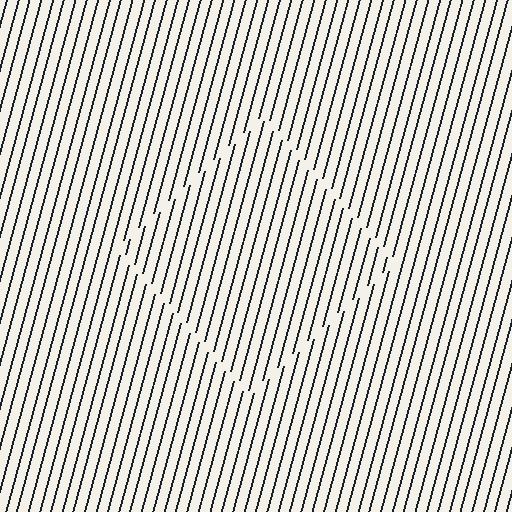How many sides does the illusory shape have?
4 sides — the line-ends trace a square.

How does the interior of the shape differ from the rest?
The interior of the shape contains the same grating, shifted by half a period — the contour is defined by the phase discontinuity where line-ends from the inner and outer gratings abut.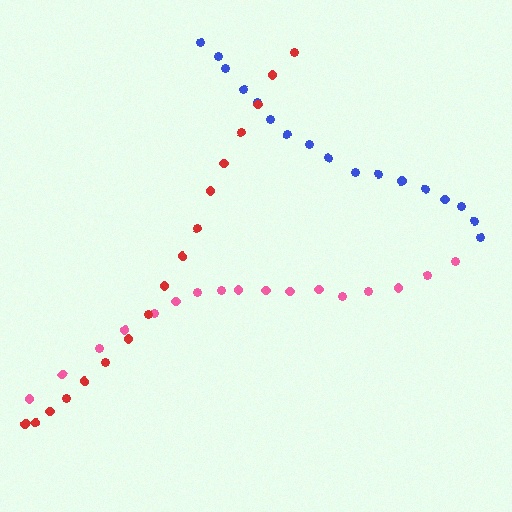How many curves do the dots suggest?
There are 3 distinct paths.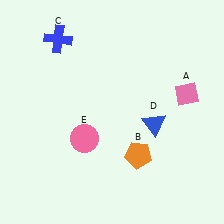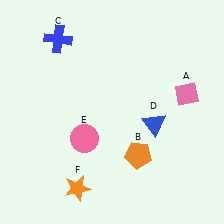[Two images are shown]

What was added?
An orange star (F) was added in Image 2.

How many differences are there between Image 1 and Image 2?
There is 1 difference between the two images.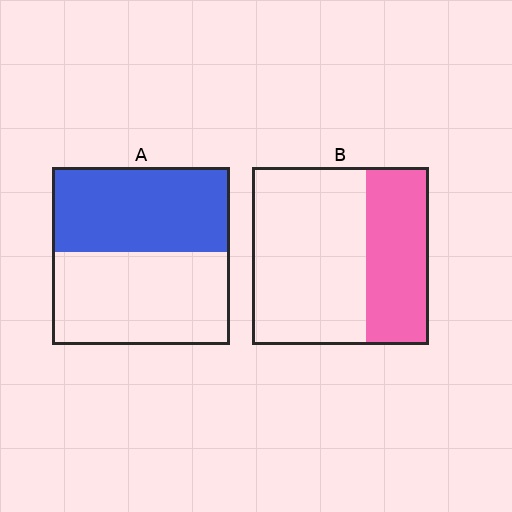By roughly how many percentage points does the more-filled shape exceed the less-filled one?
By roughly 10 percentage points (A over B).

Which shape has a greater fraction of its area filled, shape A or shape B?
Shape A.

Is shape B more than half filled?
No.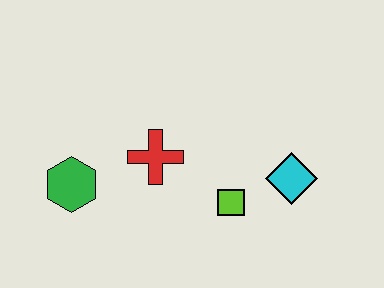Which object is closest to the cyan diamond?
The lime square is closest to the cyan diamond.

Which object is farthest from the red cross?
The cyan diamond is farthest from the red cross.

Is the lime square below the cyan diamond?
Yes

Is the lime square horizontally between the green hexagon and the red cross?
No